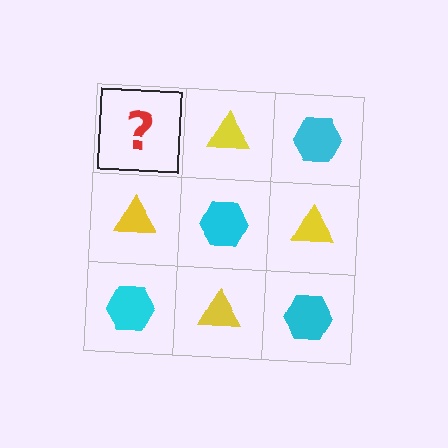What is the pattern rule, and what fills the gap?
The rule is that it alternates cyan hexagon and yellow triangle in a checkerboard pattern. The gap should be filled with a cyan hexagon.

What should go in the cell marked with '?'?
The missing cell should contain a cyan hexagon.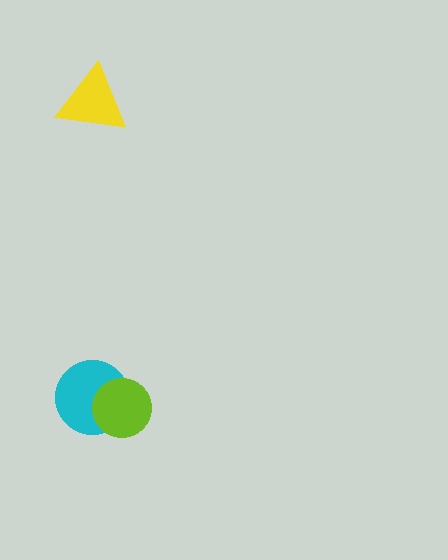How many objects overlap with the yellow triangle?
0 objects overlap with the yellow triangle.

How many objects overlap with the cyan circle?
1 object overlaps with the cyan circle.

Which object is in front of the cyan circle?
The lime circle is in front of the cyan circle.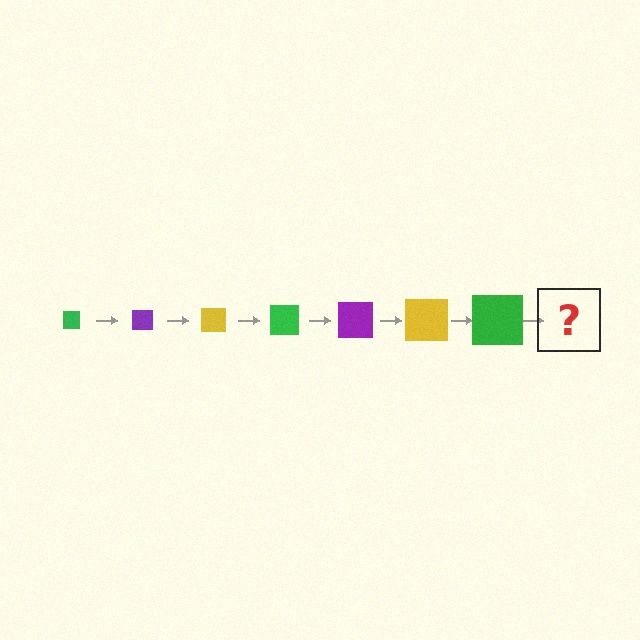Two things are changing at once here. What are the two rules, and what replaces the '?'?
The two rules are that the square grows larger each step and the color cycles through green, purple, and yellow. The '?' should be a purple square, larger than the previous one.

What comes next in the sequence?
The next element should be a purple square, larger than the previous one.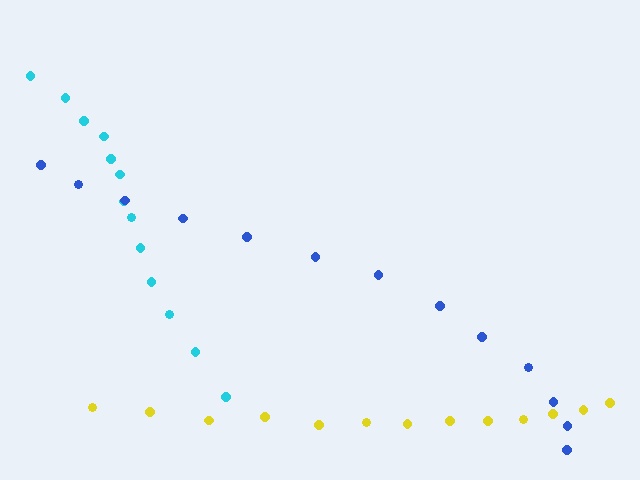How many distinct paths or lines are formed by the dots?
There are 3 distinct paths.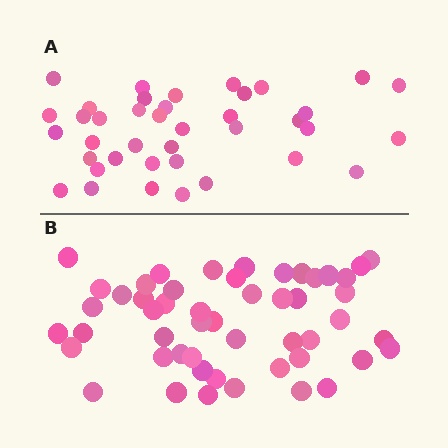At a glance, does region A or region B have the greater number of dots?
Region B (the bottom region) has more dots.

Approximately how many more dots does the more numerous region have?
Region B has roughly 12 or so more dots than region A.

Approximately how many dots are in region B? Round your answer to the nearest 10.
About 50 dots. (The exact count is 51, which rounds to 50.)